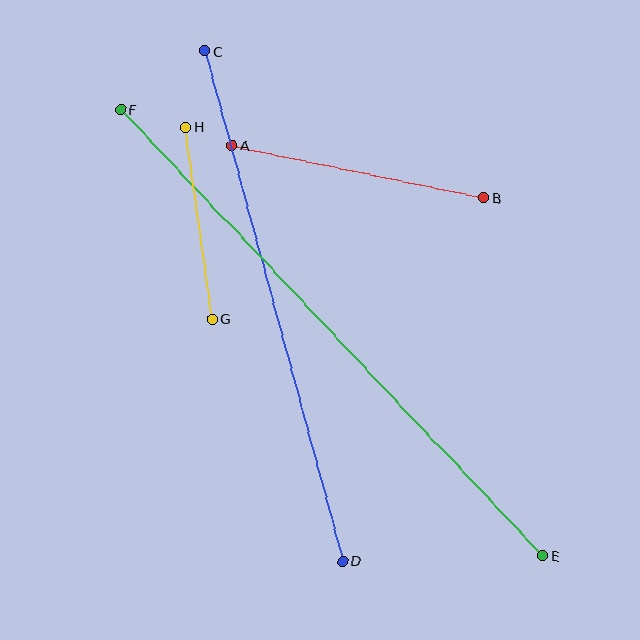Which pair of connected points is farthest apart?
Points E and F are farthest apart.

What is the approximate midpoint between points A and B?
The midpoint is at approximately (358, 172) pixels.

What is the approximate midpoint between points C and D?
The midpoint is at approximately (274, 306) pixels.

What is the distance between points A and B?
The distance is approximately 257 pixels.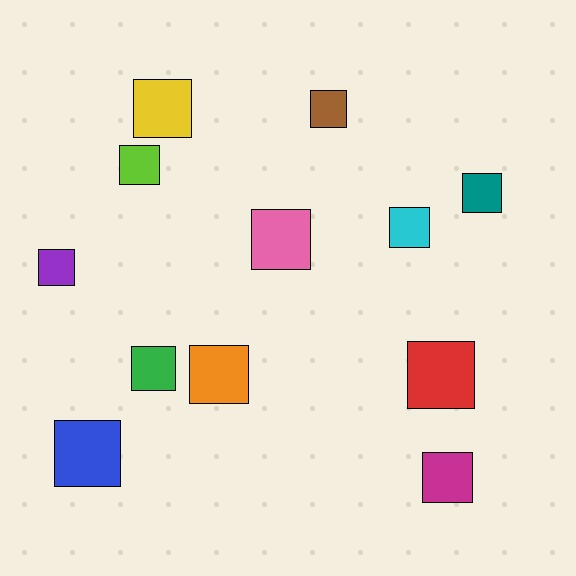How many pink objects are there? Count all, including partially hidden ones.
There is 1 pink object.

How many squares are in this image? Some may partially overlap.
There are 12 squares.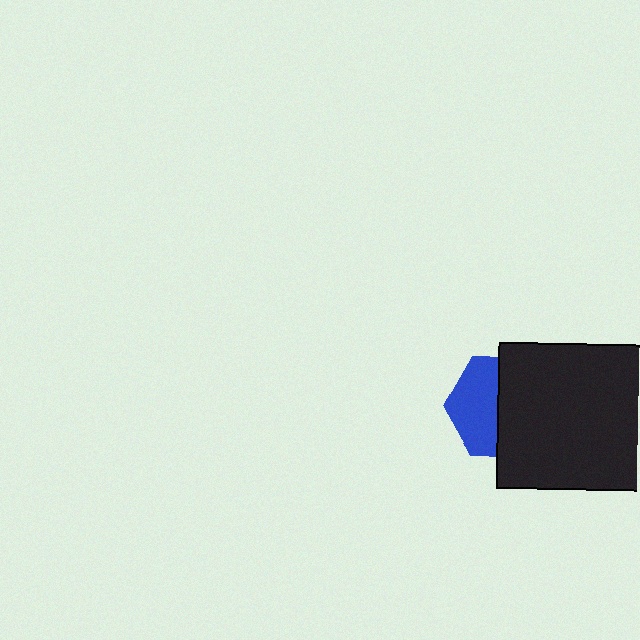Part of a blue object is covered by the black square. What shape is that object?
It is a hexagon.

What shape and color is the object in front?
The object in front is a black square.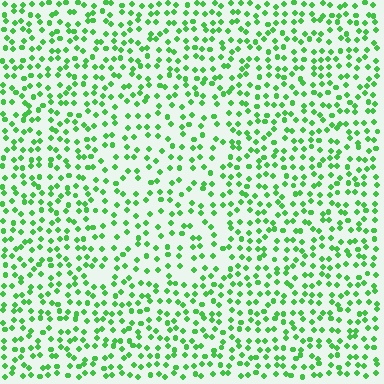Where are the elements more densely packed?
The elements are more densely packed outside the rectangle boundary.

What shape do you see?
I see a rectangle.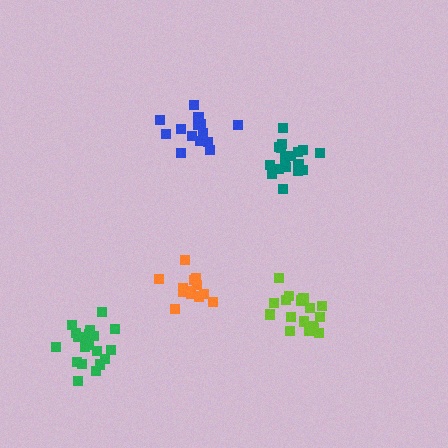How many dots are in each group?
Group 1: 15 dots, Group 2: 17 dots, Group 3: 20 dots, Group 4: 15 dots, Group 5: 20 dots (87 total).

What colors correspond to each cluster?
The clusters are colored: blue, lime, teal, orange, green.